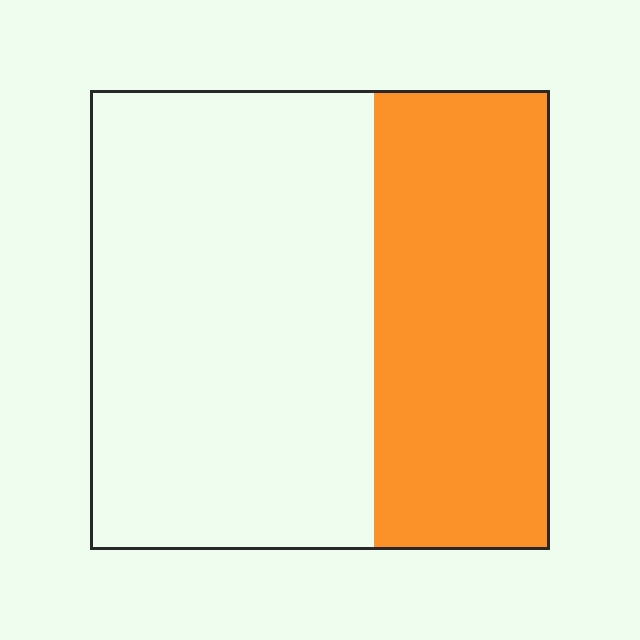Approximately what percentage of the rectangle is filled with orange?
Approximately 40%.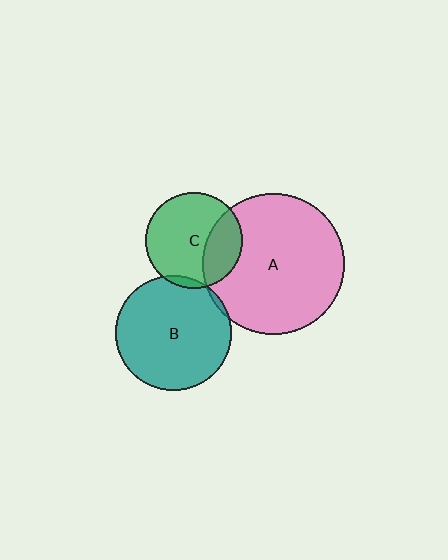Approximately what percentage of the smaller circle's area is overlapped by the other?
Approximately 30%.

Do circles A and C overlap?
Yes.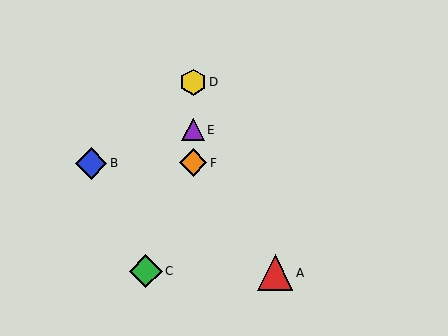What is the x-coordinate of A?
Object A is at x≈275.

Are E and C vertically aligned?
No, E is at x≈193 and C is at x≈146.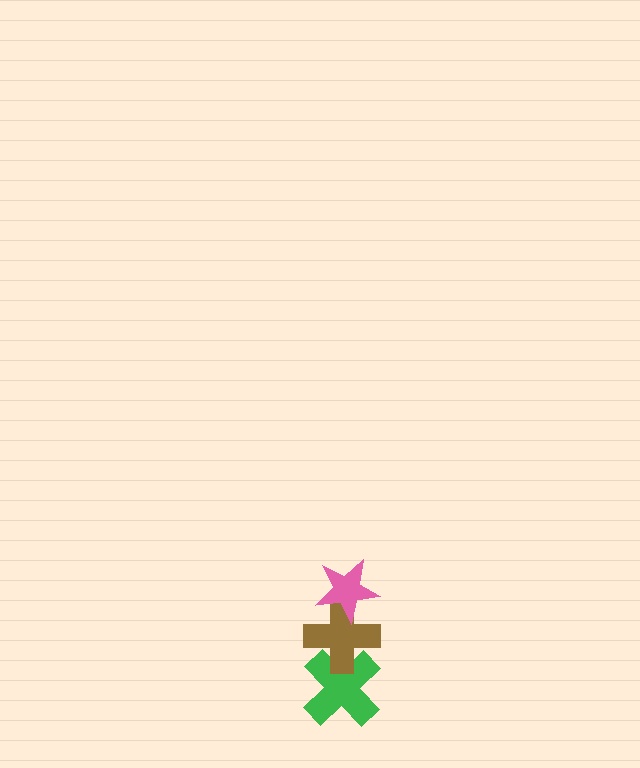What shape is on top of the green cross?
The brown cross is on top of the green cross.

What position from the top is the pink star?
The pink star is 1st from the top.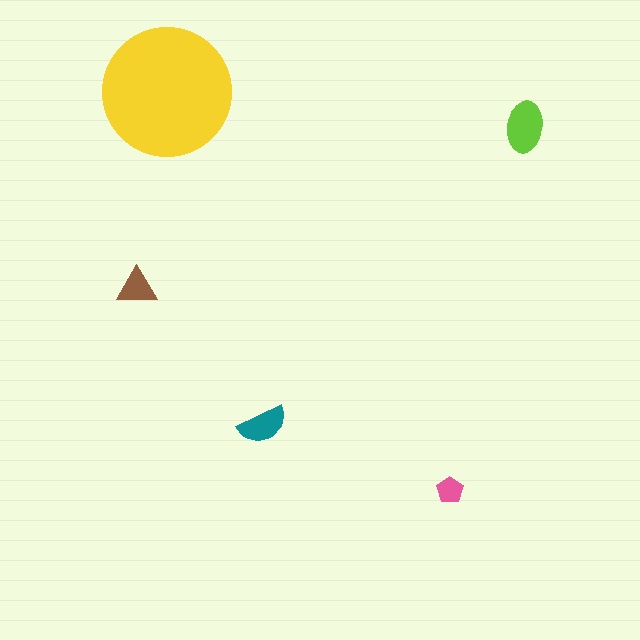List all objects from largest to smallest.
The yellow circle, the lime ellipse, the teal semicircle, the brown triangle, the pink pentagon.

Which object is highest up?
The yellow circle is topmost.